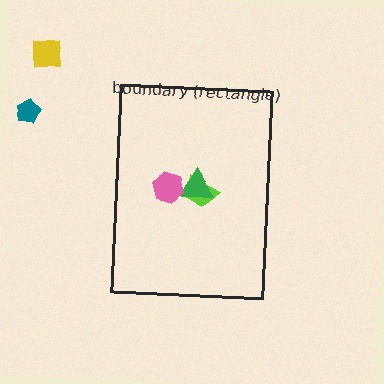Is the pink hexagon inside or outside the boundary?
Inside.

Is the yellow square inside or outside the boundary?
Outside.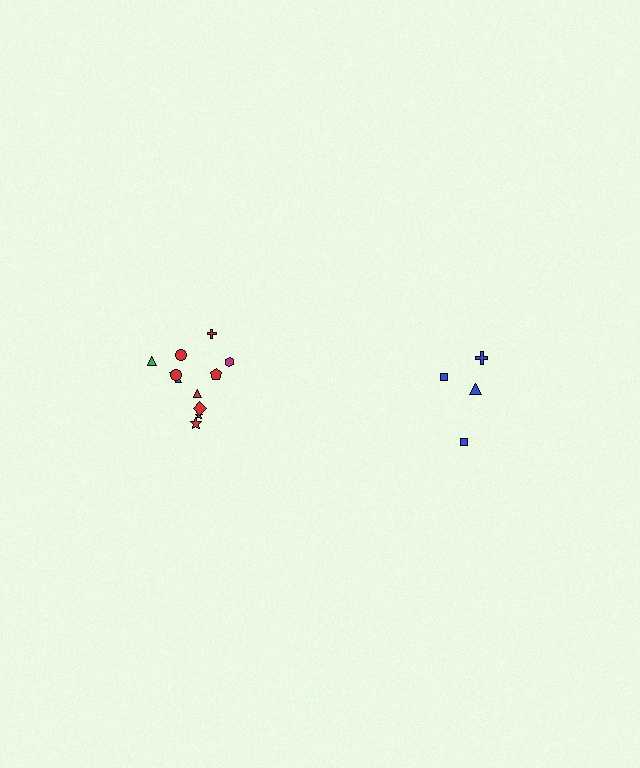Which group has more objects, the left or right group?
The left group.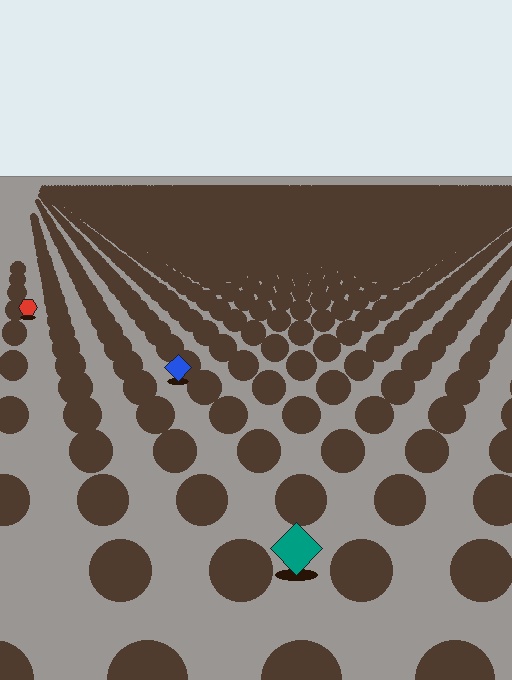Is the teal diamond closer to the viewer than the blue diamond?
Yes. The teal diamond is closer — you can tell from the texture gradient: the ground texture is coarser near it.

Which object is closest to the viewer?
The teal diamond is closest. The texture marks near it are larger and more spread out.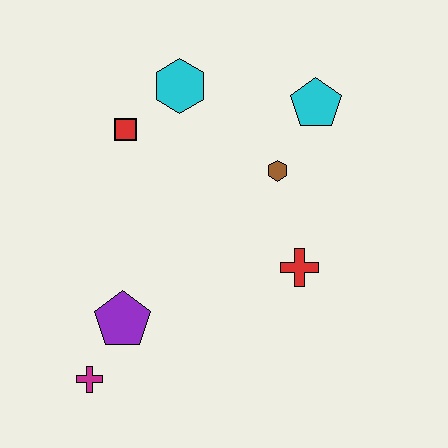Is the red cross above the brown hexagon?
No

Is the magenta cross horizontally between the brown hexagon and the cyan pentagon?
No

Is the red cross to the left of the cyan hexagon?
No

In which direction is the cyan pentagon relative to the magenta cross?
The cyan pentagon is above the magenta cross.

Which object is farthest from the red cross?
The magenta cross is farthest from the red cross.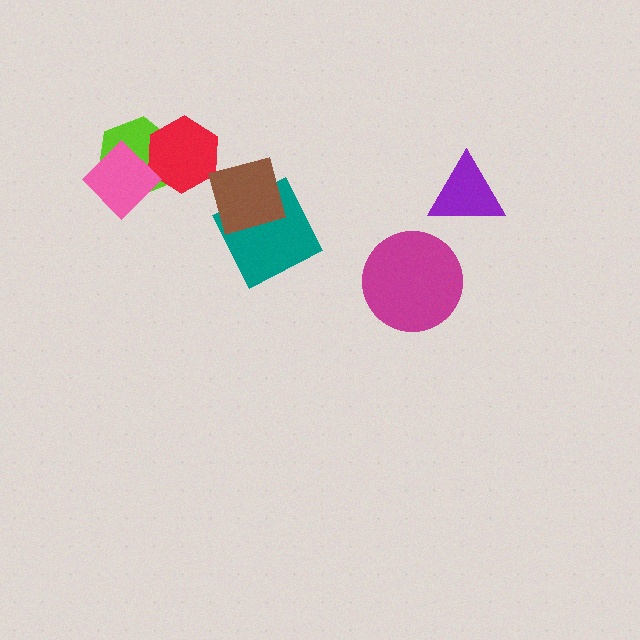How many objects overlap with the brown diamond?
1 object overlaps with the brown diamond.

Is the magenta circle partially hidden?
No, no other shape covers it.